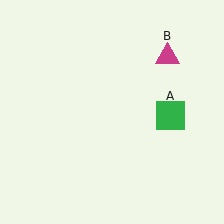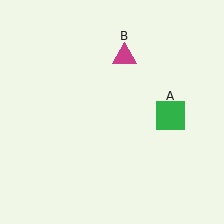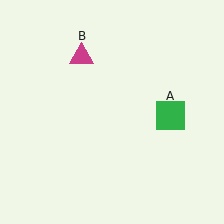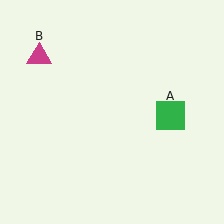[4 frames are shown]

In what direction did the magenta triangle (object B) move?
The magenta triangle (object B) moved left.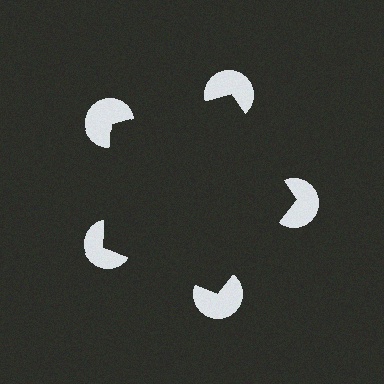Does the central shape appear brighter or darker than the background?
It typically appears slightly darker than the background, even though no actual brightness change is drawn.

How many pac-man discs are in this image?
There are 5 — one at each vertex of the illusory pentagon.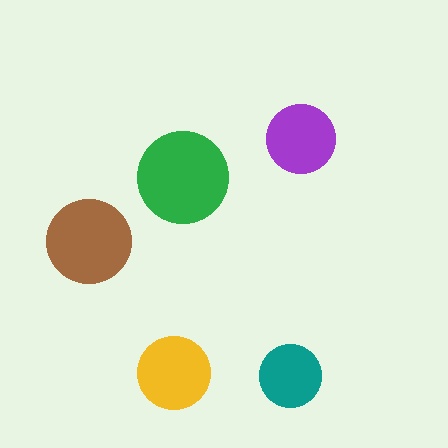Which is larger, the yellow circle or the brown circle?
The brown one.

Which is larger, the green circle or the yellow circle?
The green one.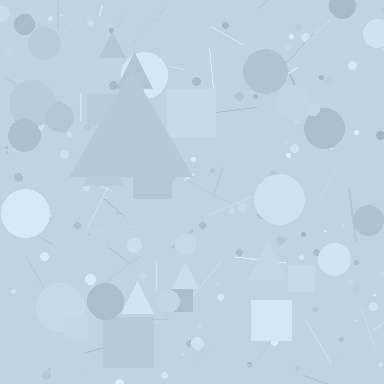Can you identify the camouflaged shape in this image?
The camouflaged shape is a triangle.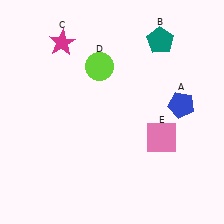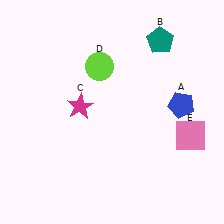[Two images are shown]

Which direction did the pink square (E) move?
The pink square (E) moved right.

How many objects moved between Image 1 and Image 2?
2 objects moved between the two images.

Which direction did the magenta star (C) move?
The magenta star (C) moved down.